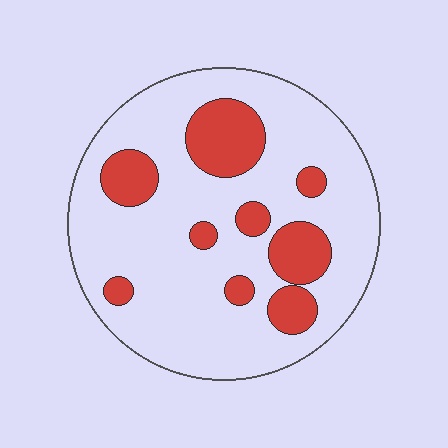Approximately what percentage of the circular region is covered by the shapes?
Approximately 20%.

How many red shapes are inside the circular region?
9.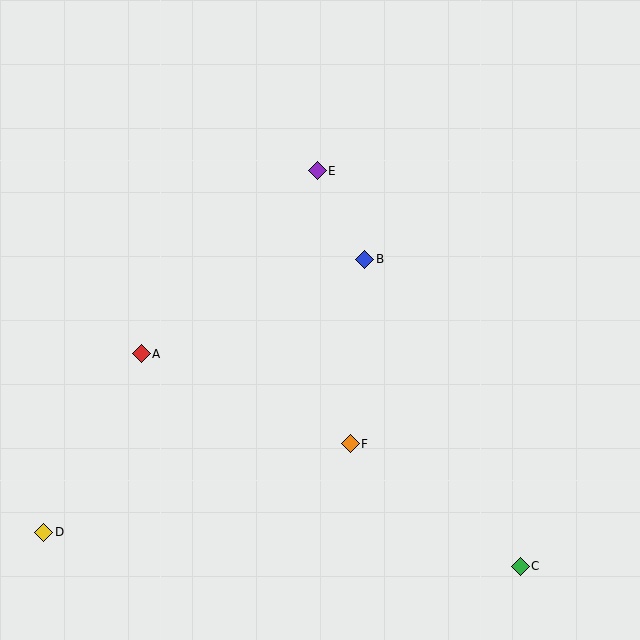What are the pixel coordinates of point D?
Point D is at (44, 532).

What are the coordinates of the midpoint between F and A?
The midpoint between F and A is at (246, 399).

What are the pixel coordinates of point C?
Point C is at (520, 566).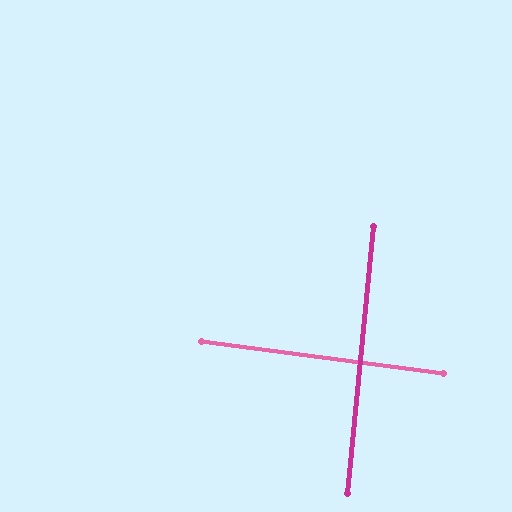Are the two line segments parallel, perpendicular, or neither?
Perpendicular — they meet at approximately 88°.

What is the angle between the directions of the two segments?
Approximately 88 degrees.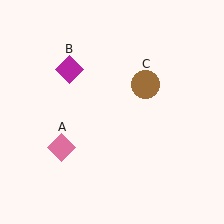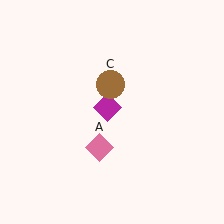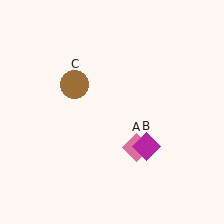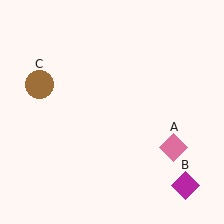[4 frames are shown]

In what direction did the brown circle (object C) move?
The brown circle (object C) moved left.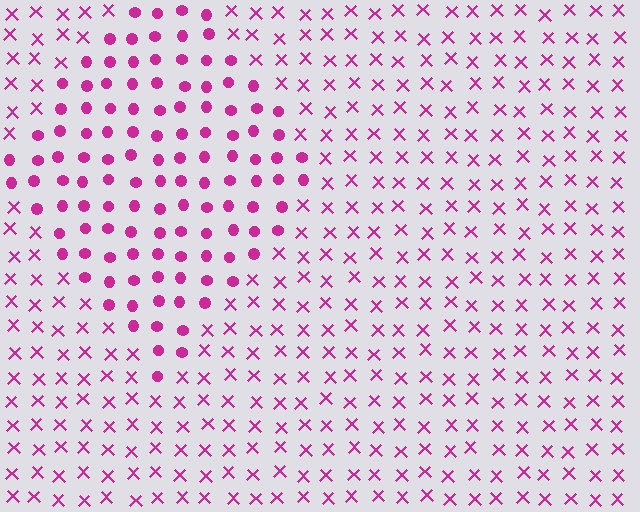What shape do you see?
I see a diamond.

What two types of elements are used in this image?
The image uses circles inside the diamond region and X marks outside it.